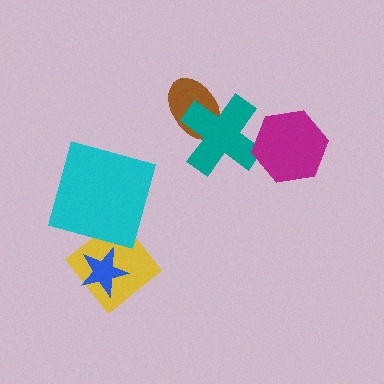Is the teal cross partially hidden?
Yes, it is partially covered by another shape.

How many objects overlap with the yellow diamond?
1 object overlaps with the yellow diamond.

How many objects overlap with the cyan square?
0 objects overlap with the cyan square.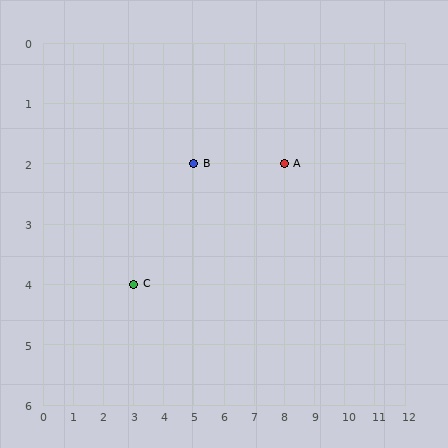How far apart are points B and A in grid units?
Points B and A are 3 columns apart.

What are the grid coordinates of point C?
Point C is at grid coordinates (3, 4).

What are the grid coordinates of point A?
Point A is at grid coordinates (8, 2).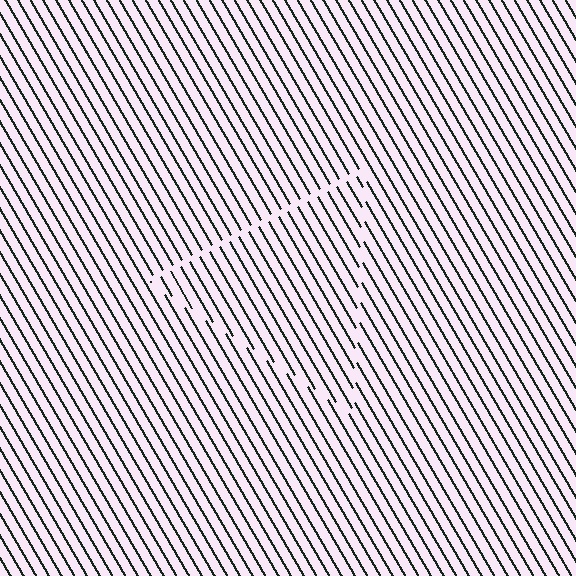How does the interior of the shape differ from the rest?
The interior of the shape contains the same grating, shifted by half a period — the contour is defined by the phase discontinuity where line-ends from the inner and outer gratings abut.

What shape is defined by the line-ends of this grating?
An illusory triangle. The interior of the shape contains the same grating, shifted by half a period — the contour is defined by the phase discontinuity where line-ends from the inner and outer gratings abut.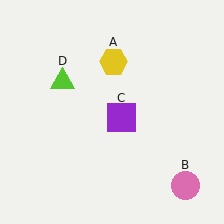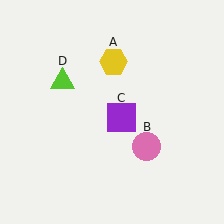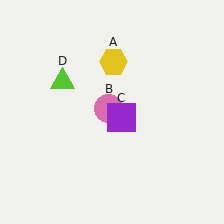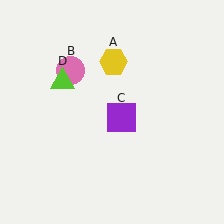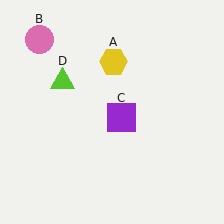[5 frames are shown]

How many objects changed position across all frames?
1 object changed position: pink circle (object B).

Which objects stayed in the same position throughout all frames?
Yellow hexagon (object A) and purple square (object C) and lime triangle (object D) remained stationary.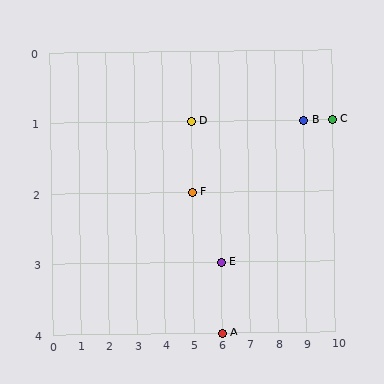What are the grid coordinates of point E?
Point E is at grid coordinates (6, 3).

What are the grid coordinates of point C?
Point C is at grid coordinates (10, 1).